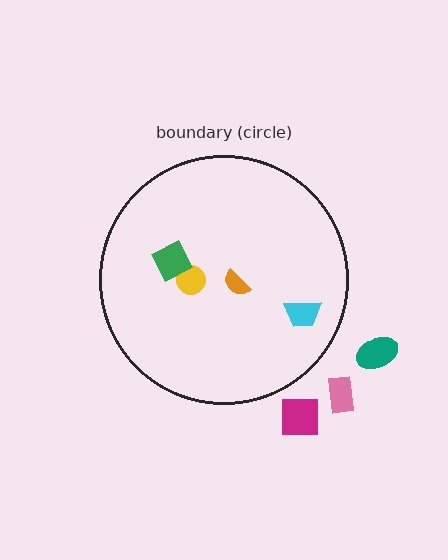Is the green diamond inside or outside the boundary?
Inside.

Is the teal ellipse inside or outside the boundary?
Outside.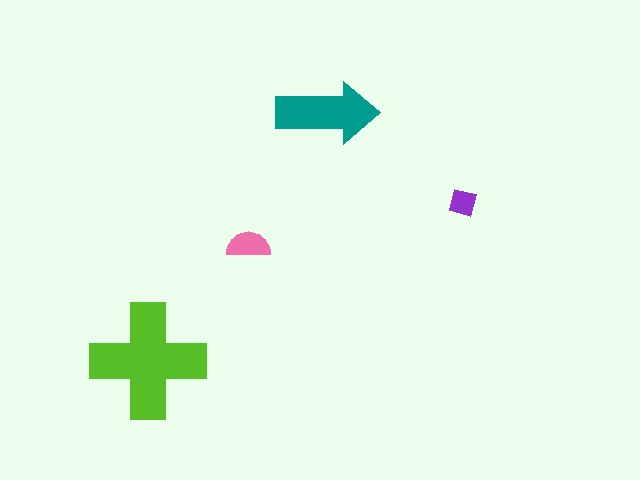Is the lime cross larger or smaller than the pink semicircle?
Larger.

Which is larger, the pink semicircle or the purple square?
The pink semicircle.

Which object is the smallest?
The purple square.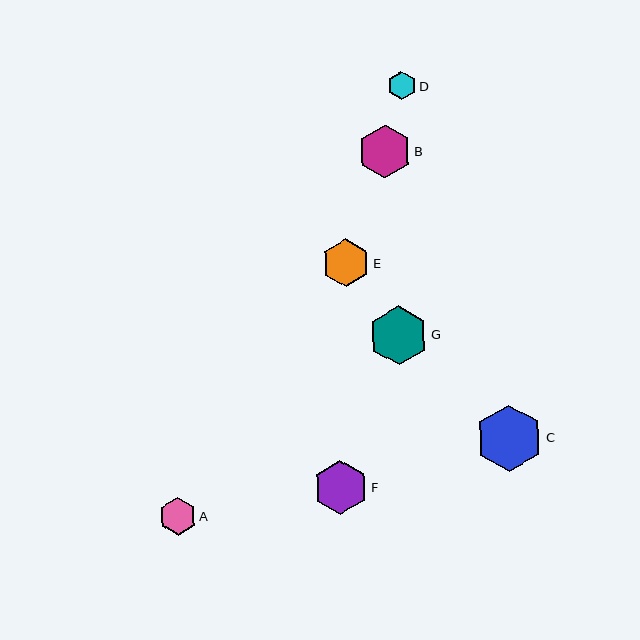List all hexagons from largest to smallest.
From largest to smallest: C, G, F, B, E, A, D.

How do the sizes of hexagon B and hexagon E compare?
Hexagon B and hexagon E are approximately the same size.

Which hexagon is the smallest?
Hexagon D is the smallest with a size of approximately 28 pixels.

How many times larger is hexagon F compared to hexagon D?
Hexagon F is approximately 1.9 times the size of hexagon D.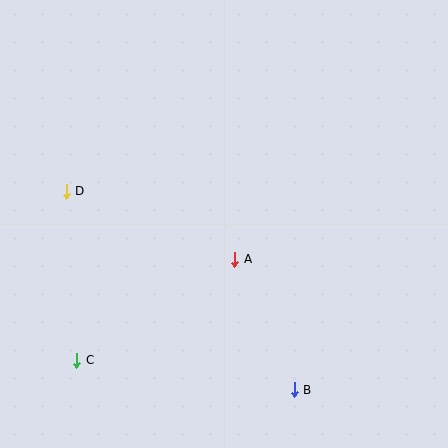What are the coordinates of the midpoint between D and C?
The midpoint between D and C is at (72, 276).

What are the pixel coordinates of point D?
Point D is at (66, 191).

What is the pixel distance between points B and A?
The distance between B and A is 144 pixels.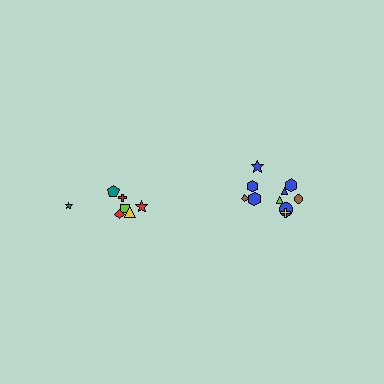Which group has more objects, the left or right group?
The right group.